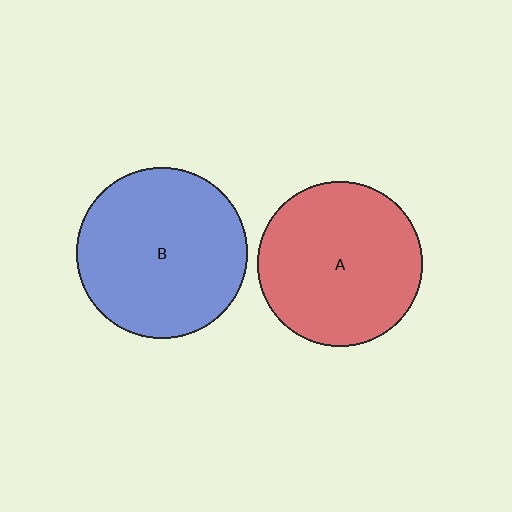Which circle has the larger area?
Circle B (blue).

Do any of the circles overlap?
No, none of the circles overlap.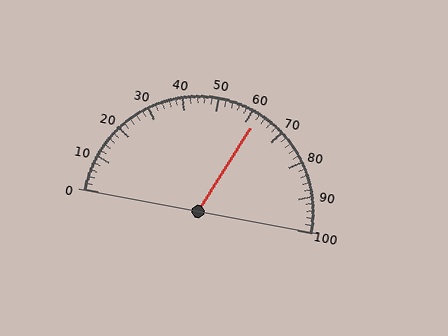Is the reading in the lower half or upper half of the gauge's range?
The reading is in the upper half of the range (0 to 100).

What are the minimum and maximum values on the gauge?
The gauge ranges from 0 to 100.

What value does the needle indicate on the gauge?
The needle indicates approximately 62.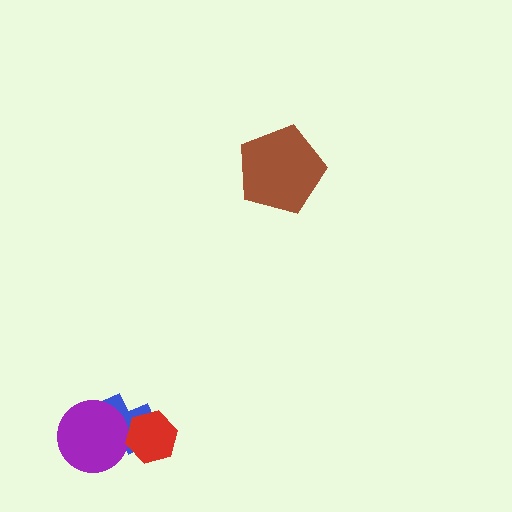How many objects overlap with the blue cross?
2 objects overlap with the blue cross.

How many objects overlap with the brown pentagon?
0 objects overlap with the brown pentagon.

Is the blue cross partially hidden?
Yes, it is partially covered by another shape.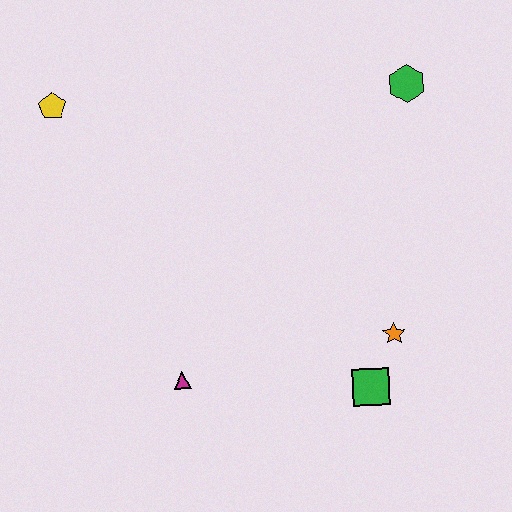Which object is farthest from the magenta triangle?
The green hexagon is farthest from the magenta triangle.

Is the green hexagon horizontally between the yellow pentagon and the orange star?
No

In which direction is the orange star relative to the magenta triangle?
The orange star is to the right of the magenta triangle.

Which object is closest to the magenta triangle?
The green square is closest to the magenta triangle.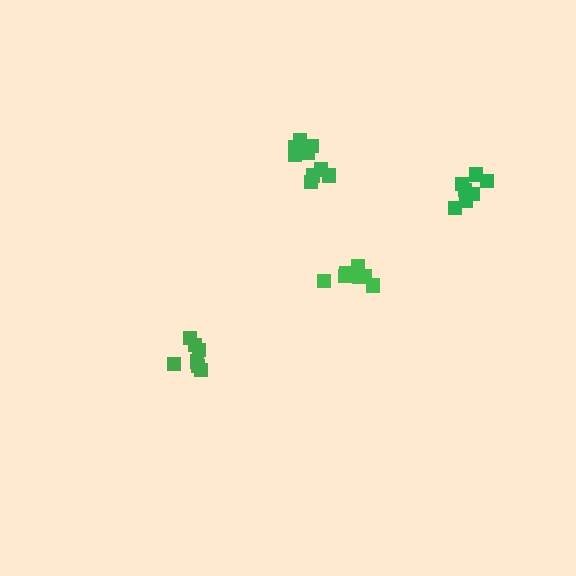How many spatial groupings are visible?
There are 4 spatial groupings.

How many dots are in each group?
Group 1: 7 dots, Group 2: 7 dots, Group 3: 7 dots, Group 4: 9 dots (30 total).